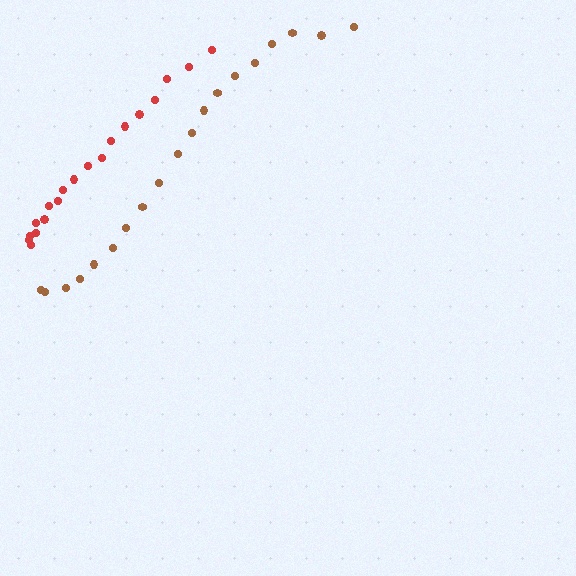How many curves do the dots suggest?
There are 2 distinct paths.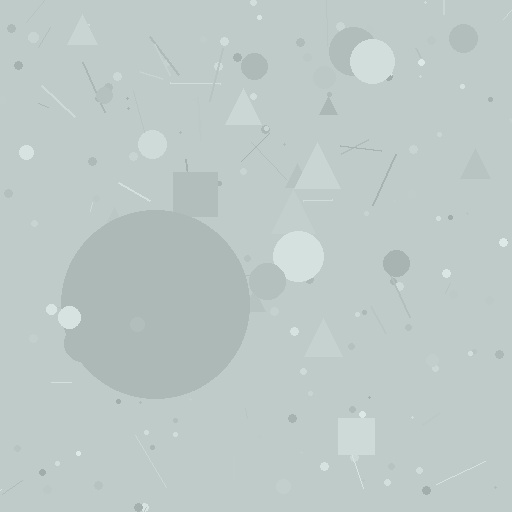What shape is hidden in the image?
A circle is hidden in the image.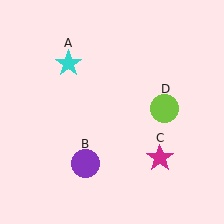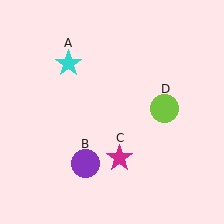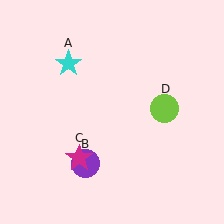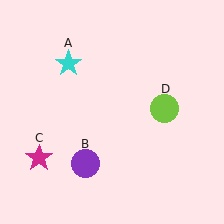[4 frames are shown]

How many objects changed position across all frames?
1 object changed position: magenta star (object C).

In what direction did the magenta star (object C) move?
The magenta star (object C) moved left.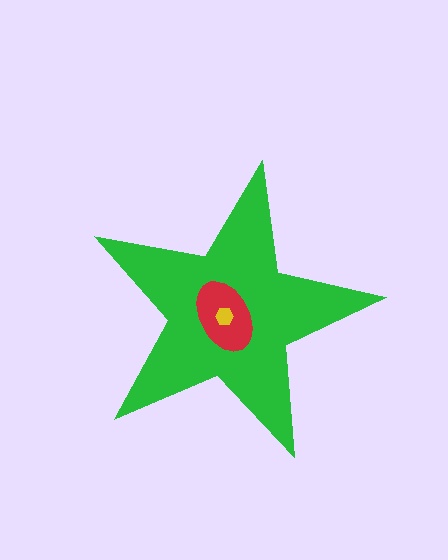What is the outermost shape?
The green star.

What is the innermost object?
The yellow hexagon.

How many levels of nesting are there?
3.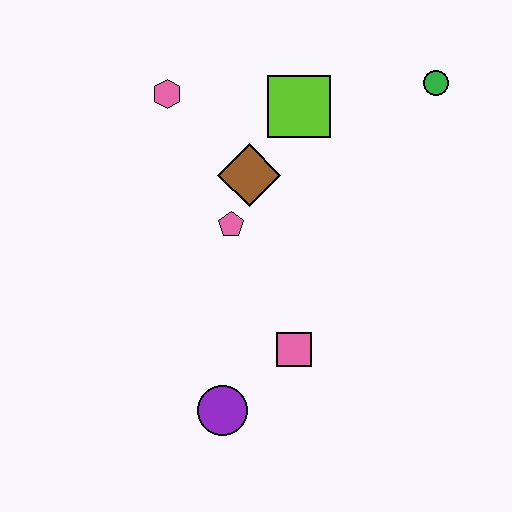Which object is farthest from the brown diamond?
The purple circle is farthest from the brown diamond.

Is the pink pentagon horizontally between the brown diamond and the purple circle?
Yes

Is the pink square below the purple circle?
No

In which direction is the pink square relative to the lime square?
The pink square is below the lime square.